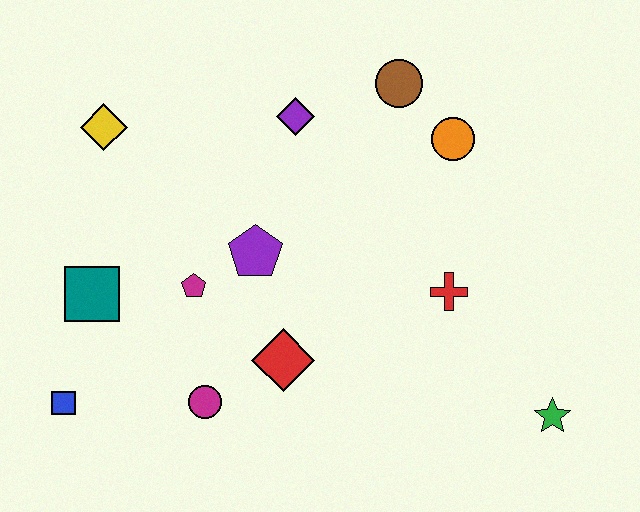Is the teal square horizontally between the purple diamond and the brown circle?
No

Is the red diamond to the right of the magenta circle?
Yes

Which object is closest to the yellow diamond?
The teal square is closest to the yellow diamond.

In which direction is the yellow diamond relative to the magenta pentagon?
The yellow diamond is above the magenta pentagon.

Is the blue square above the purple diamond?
No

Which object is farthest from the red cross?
The blue square is farthest from the red cross.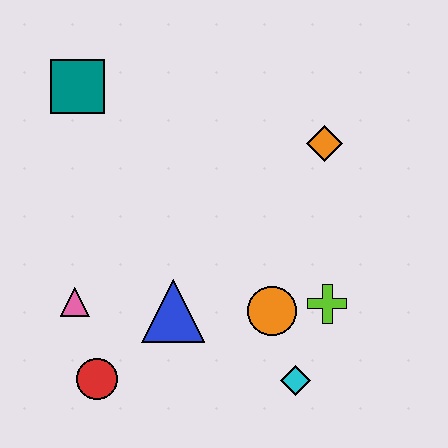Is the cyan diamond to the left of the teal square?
No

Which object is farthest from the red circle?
The orange diamond is farthest from the red circle.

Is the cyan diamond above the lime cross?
No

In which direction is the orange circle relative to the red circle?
The orange circle is to the right of the red circle.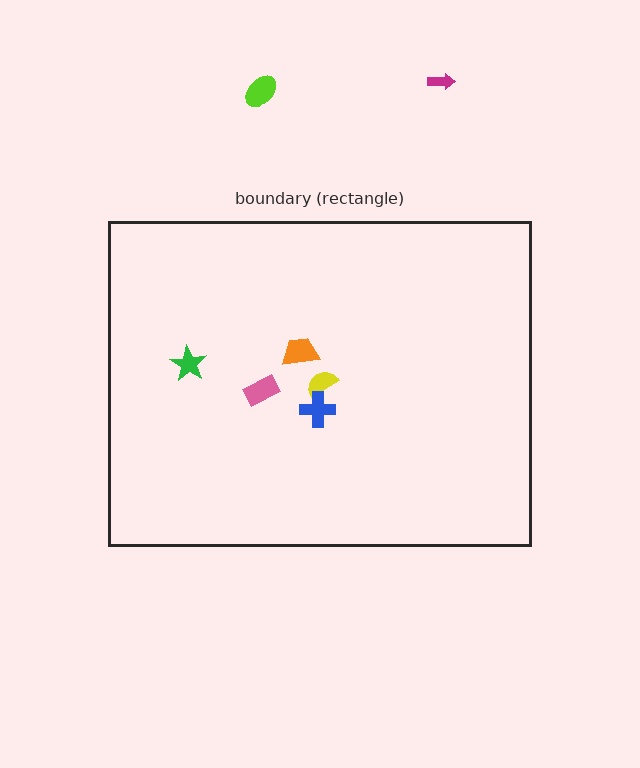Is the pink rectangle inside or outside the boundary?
Inside.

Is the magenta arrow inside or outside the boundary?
Outside.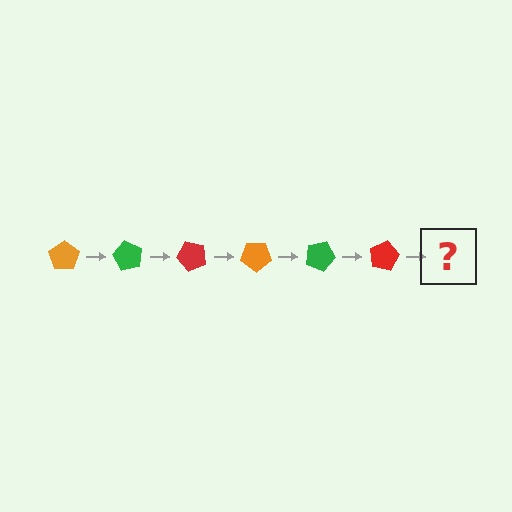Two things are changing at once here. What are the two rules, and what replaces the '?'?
The two rules are that it rotates 60 degrees each step and the color cycles through orange, green, and red. The '?' should be an orange pentagon, rotated 360 degrees from the start.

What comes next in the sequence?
The next element should be an orange pentagon, rotated 360 degrees from the start.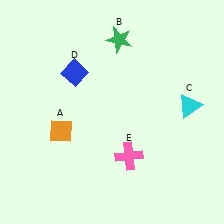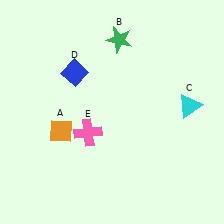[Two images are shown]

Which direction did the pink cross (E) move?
The pink cross (E) moved left.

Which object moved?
The pink cross (E) moved left.